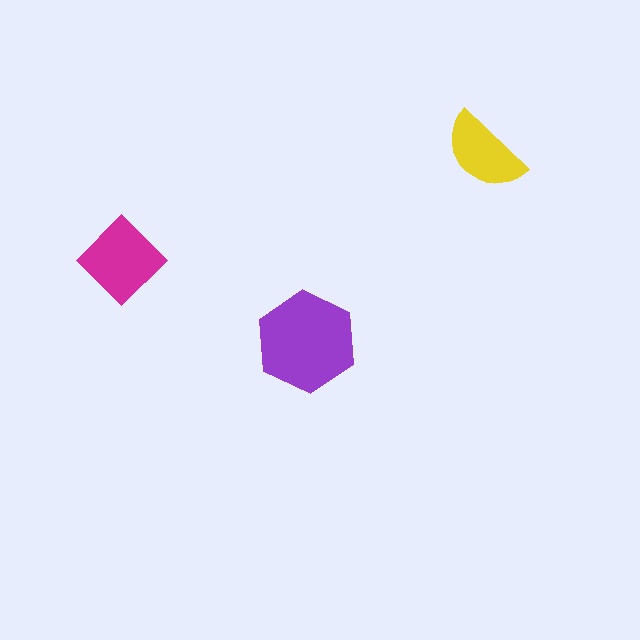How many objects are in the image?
There are 3 objects in the image.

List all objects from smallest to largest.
The yellow semicircle, the magenta diamond, the purple hexagon.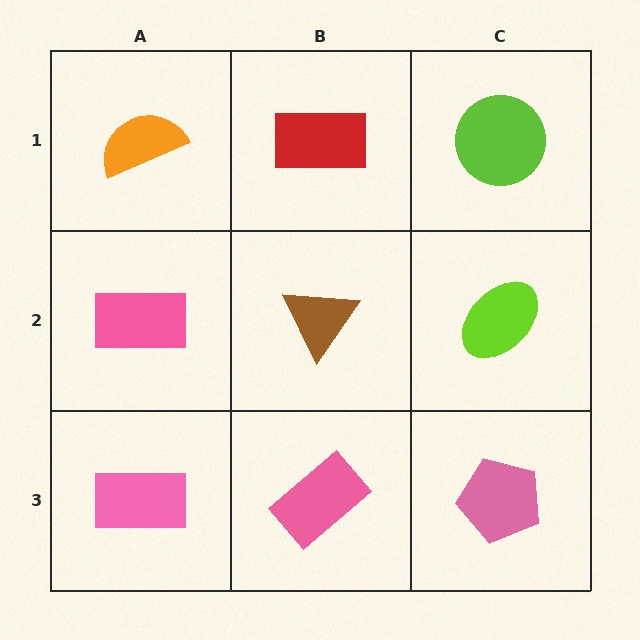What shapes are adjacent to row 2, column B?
A red rectangle (row 1, column B), a pink rectangle (row 3, column B), a pink rectangle (row 2, column A), a lime ellipse (row 2, column C).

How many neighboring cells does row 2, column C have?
3.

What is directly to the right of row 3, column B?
A pink pentagon.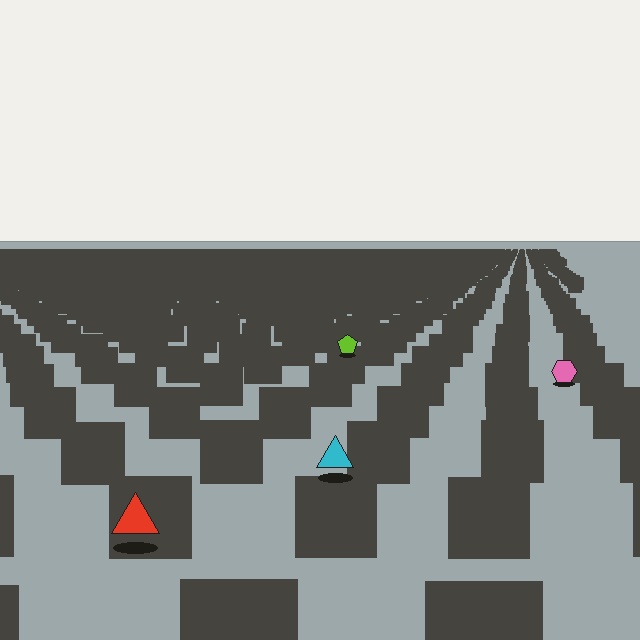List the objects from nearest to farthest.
From nearest to farthest: the red triangle, the cyan triangle, the pink hexagon, the lime pentagon.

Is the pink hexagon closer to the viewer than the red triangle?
No. The red triangle is closer — you can tell from the texture gradient: the ground texture is coarser near it.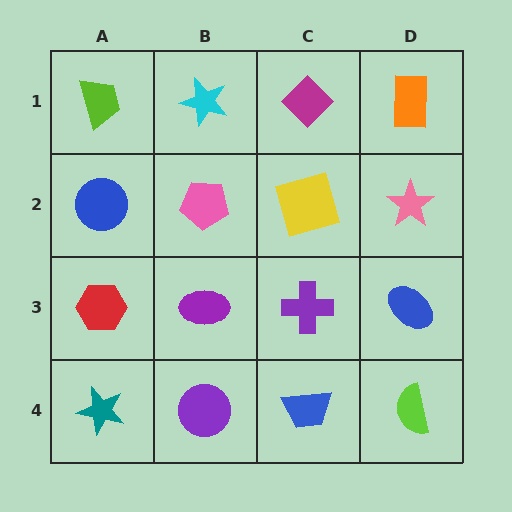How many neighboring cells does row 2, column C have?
4.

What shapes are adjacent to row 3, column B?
A pink pentagon (row 2, column B), a purple circle (row 4, column B), a red hexagon (row 3, column A), a purple cross (row 3, column C).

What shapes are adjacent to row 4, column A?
A red hexagon (row 3, column A), a purple circle (row 4, column B).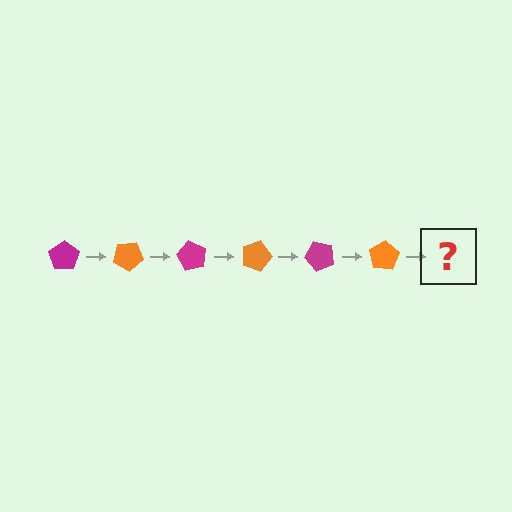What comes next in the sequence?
The next element should be a magenta pentagon, rotated 180 degrees from the start.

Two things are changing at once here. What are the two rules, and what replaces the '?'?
The two rules are that it rotates 30 degrees each step and the color cycles through magenta and orange. The '?' should be a magenta pentagon, rotated 180 degrees from the start.